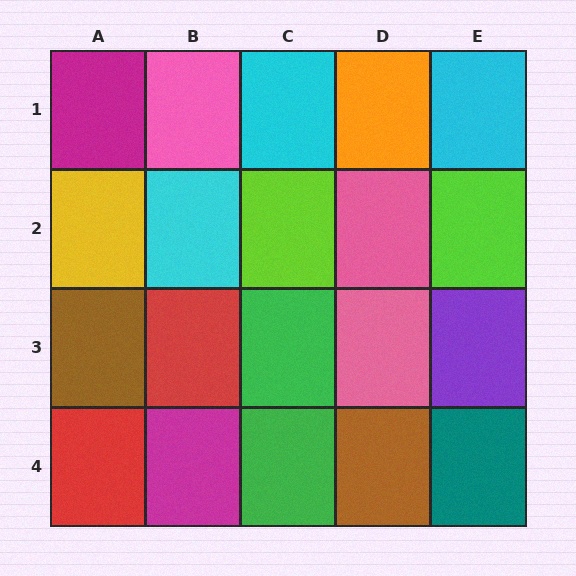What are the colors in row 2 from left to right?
Yellow, cyan, lime, pink, lime.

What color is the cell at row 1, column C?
Cyan.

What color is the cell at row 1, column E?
Cyan.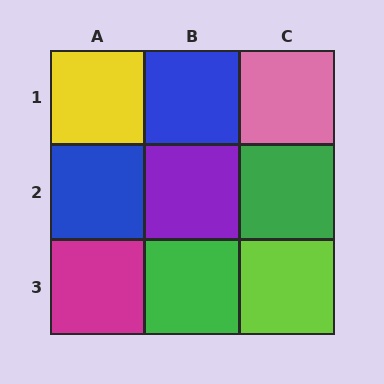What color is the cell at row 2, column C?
Green.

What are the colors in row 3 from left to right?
Magenta, green, lime.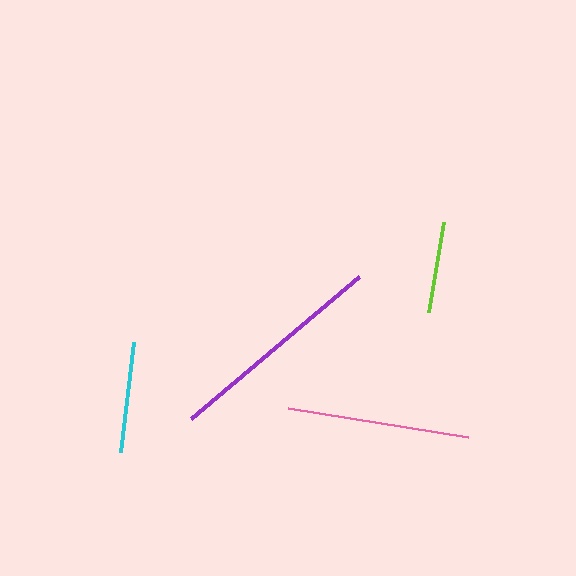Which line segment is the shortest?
The lime line is the shortest at approximately 91 pixels.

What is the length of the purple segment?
The purple segment is approximately 220 pixels long.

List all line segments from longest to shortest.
From longest to shortest: purple, pink, cyan, lime.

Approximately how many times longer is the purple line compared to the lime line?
The purple line is approximately 2.4 times the length of the lime line.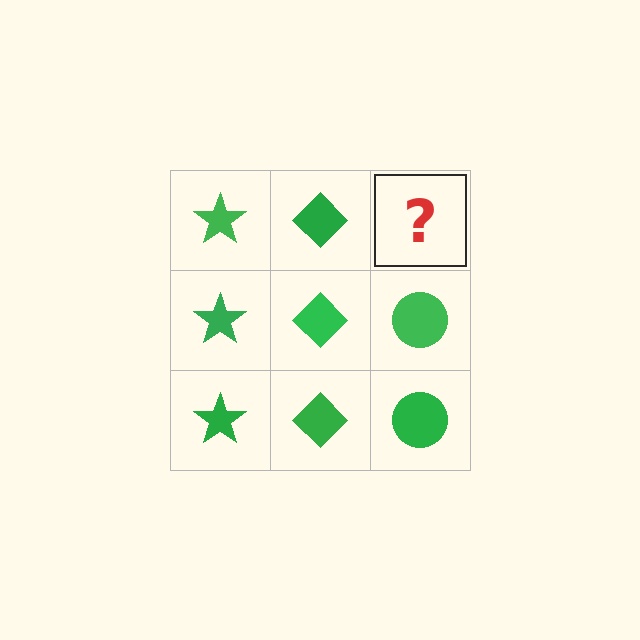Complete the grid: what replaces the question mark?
The question mark should be replaced with a green circle.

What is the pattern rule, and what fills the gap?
The rule is that each column has a consistent shape. The gap should be filled with a green circle.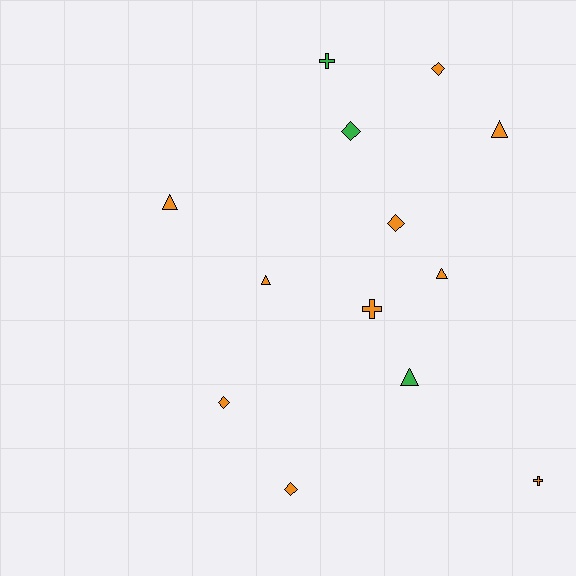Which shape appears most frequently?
Triangle, with 5 objects.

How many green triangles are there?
There is 1 green triangle.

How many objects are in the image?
There are 13 objects.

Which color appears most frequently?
Orange, with 10 objects.